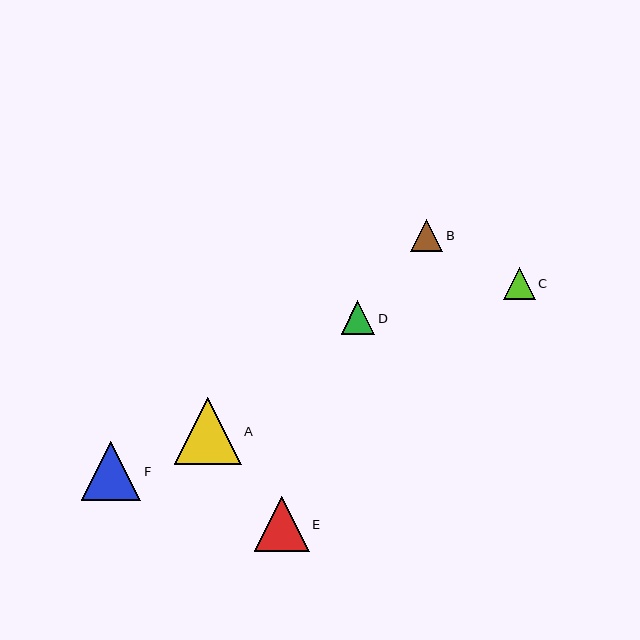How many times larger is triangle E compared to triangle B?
Triangle E is approximately 1.7 times the size of triangle B.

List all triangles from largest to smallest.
From largest to smallest: A, F, E, D, B, C.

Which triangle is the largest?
Triangle A is the largest with a size of approximately 67 pixels.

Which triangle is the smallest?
Triangle C is the smallest with a size of approximately 32 pixels.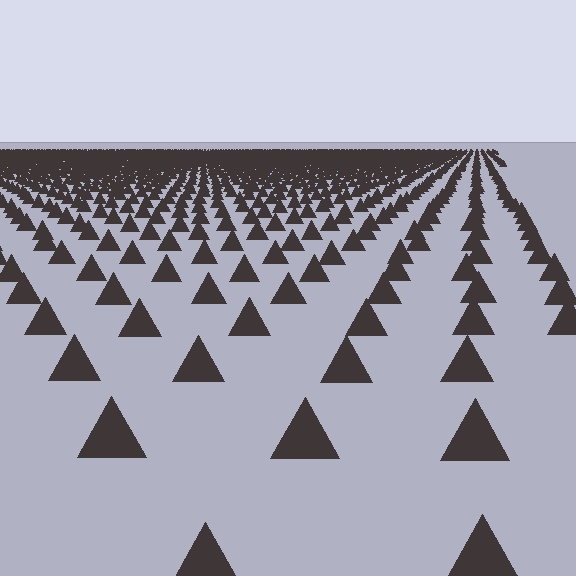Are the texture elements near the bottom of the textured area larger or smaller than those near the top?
Larger. Near the bottom, elements are closer to the viewer and appear at a bigger on-screen size.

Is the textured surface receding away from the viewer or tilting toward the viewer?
The surface is receding away from the viewer. Texture elements get smaller and denser toward the top.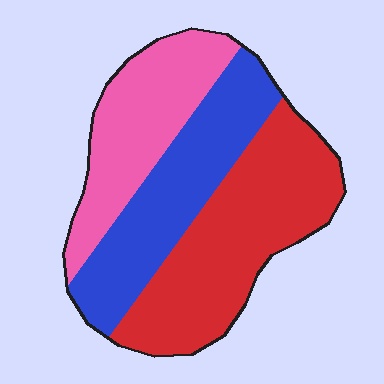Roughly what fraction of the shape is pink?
Pink covers roughly 25% of the shape.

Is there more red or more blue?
Red.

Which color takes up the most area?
Red, at roughly 40%.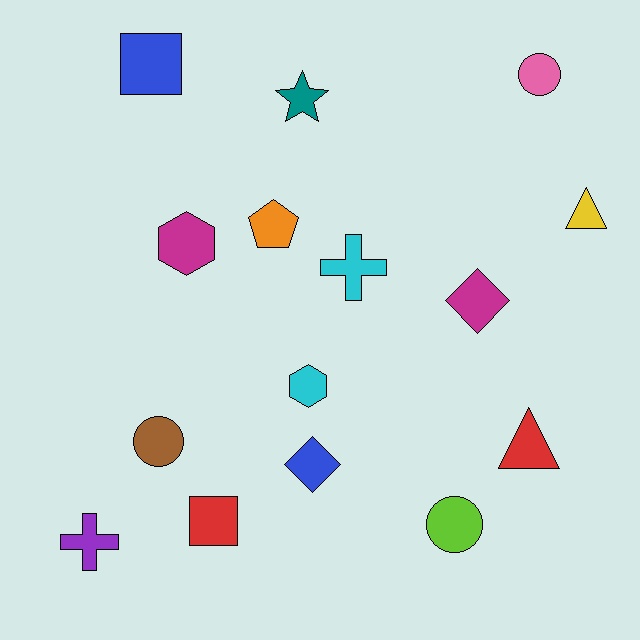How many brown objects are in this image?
There is 1 brown object.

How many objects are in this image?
There are 15 objects.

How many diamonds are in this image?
There are 2 diamonds.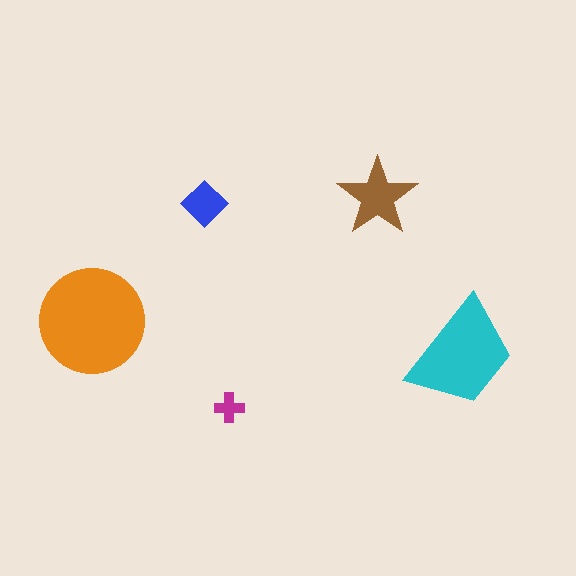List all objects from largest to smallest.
The orange circle, the cyan trapezoid, the brown star, the blue diamond, the magenta cross.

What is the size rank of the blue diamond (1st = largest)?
4th.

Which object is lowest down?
The magenta cross is bottommost.